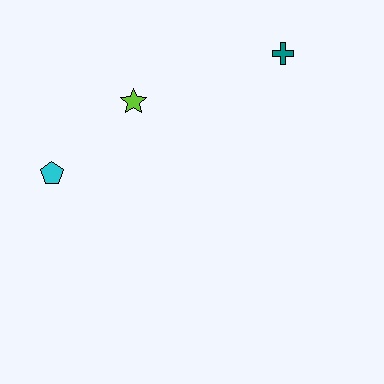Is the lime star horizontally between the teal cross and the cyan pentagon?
Yes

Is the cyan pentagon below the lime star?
Yes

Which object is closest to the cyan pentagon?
The lime star is closest to the cyan pentagon.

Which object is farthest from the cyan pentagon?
The teal cross is farthest from the cyan pentagon.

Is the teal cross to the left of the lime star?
No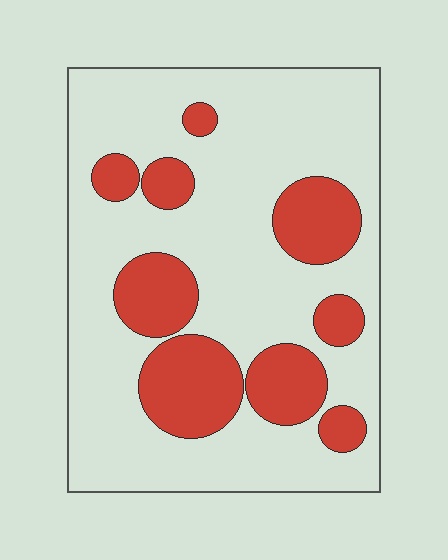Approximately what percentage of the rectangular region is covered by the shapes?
Approximately 25%.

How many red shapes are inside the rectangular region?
9.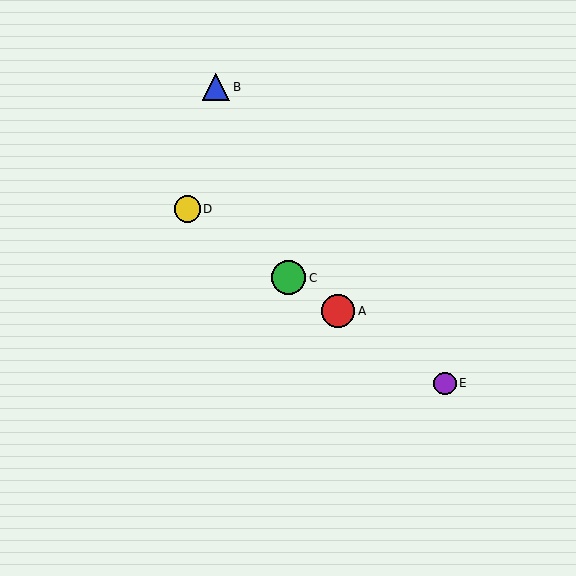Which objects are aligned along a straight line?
Objects A, C, D, E are aligned along a straight line.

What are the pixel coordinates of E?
Object E is at (445, 383).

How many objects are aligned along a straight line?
4 objects (A, C, D, E) are aligned along a straight line.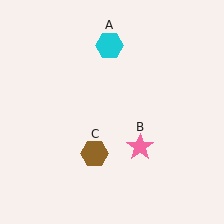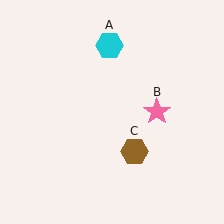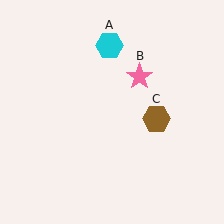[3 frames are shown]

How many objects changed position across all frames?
2 objects changed position: pink star (object B), brown hexagon (object C).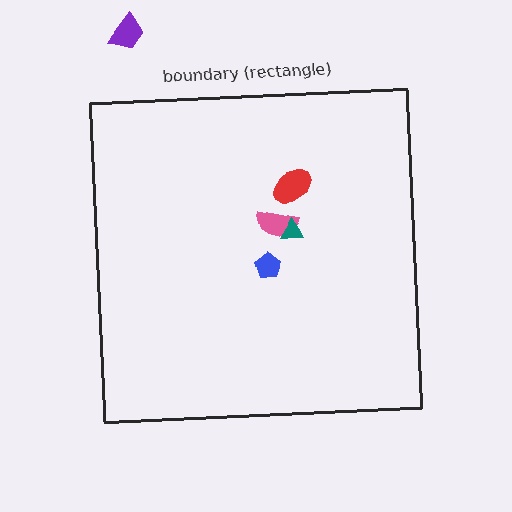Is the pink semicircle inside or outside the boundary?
Inside.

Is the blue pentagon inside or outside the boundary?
Inside.